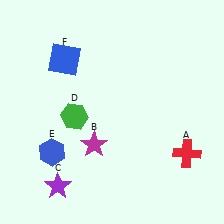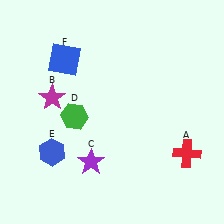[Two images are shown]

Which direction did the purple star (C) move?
The purple star (C) moved right.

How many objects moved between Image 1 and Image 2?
2 objects moved between the two images.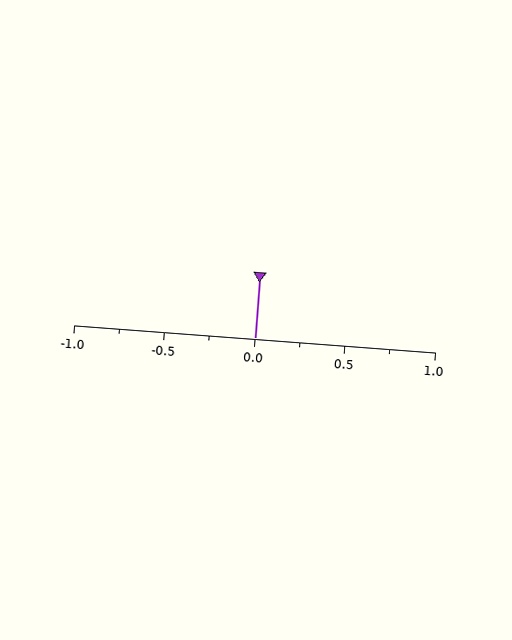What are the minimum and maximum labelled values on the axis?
The axis runs from -1.0 to 1.0.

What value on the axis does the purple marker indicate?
The marker indicates approximately 0.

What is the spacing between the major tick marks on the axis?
The major ticks are spaced 0.5 apart.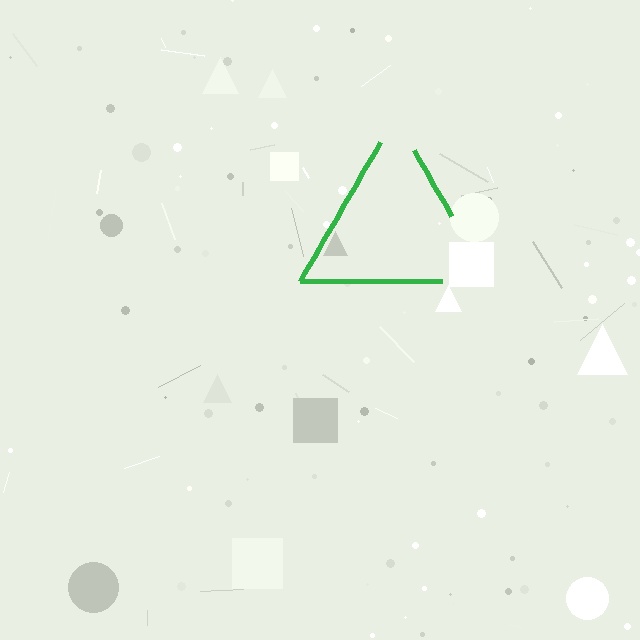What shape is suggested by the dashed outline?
The dashed outline suggests a triangle.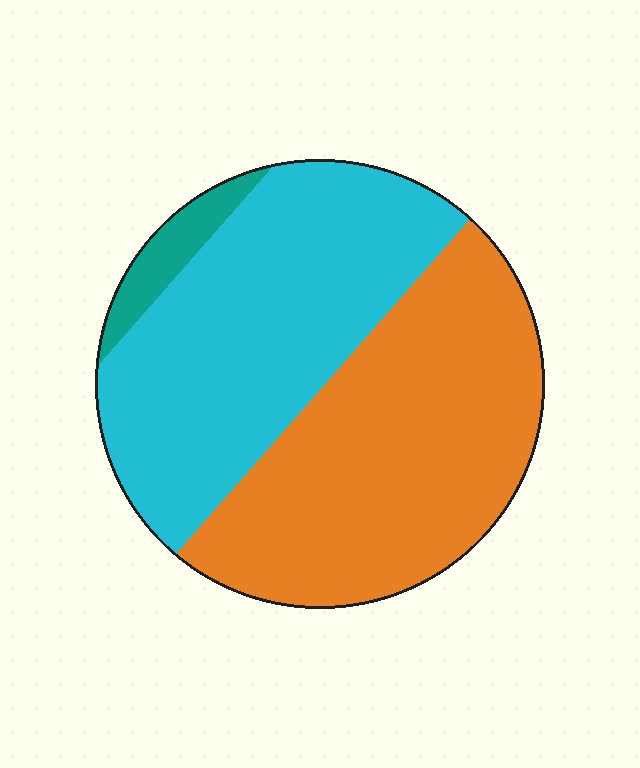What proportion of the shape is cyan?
Cyan takes up between a third and a half of the shape.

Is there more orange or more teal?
Orange.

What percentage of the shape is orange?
Orange takes up between a third and a half of the shape.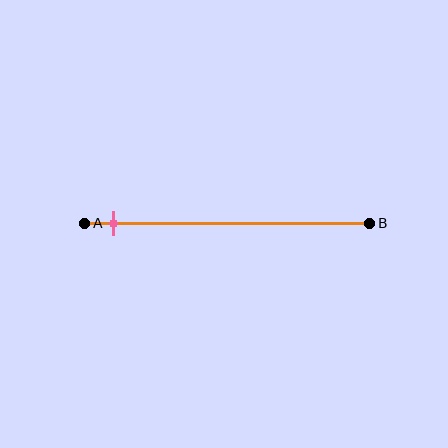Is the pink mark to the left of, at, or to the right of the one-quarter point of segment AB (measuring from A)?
The pink mark is to the left of the one-quarter point of segment AB.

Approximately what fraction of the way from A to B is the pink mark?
The pink mark is approximately 10% of the way from A to B.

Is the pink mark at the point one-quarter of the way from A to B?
No, the mark is at about 10% from A, not at the 25% one-quarter point.